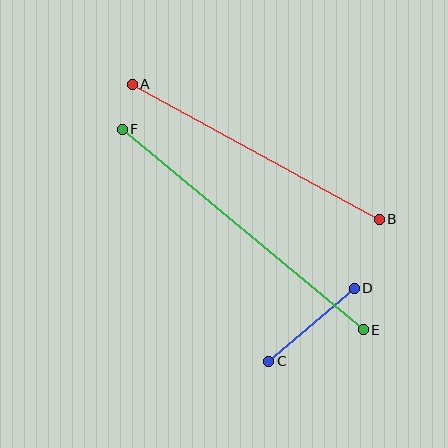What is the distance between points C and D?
The distance is approximately 112 pixels.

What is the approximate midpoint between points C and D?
The midpoint is at approximately (311, 325) pixels.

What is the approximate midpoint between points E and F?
The midpoint is at approximately (243, 229) pixels.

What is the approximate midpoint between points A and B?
The midpoint is at approximately (256, 152) pixels.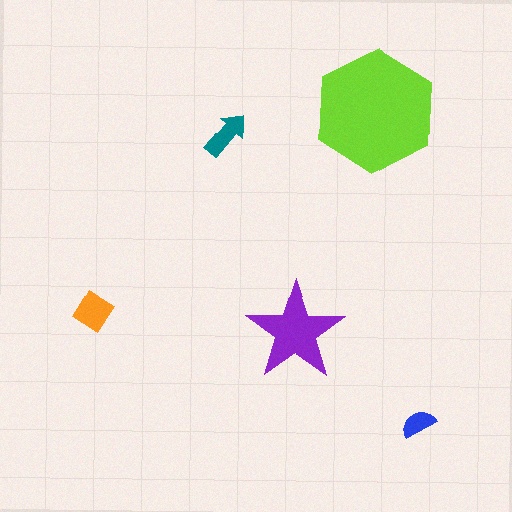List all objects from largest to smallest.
The lime hexagon, the purple star, the orange diamond, the teal arrow, the blue semicircle.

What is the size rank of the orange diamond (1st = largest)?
3rd.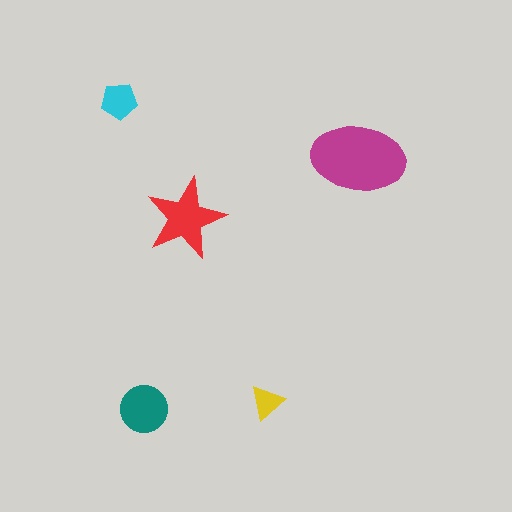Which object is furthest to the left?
The cyan pentagon is leftmost.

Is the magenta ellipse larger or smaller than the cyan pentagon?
Larger.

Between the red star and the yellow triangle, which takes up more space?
The red star.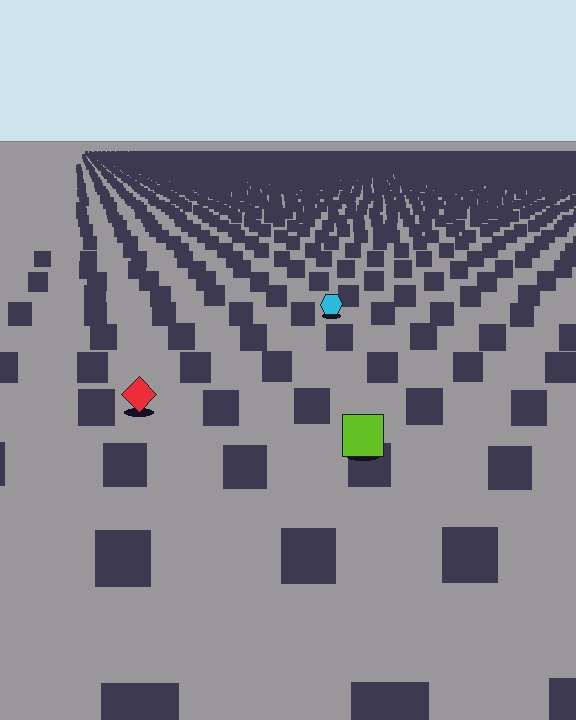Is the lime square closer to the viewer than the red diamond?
Yes. The lime square is closer — you can tell from the texture gradient: the ground texture is coarser near it.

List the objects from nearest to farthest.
From nearest to farthest: the lime square, the red diamond, the cyan hexagon.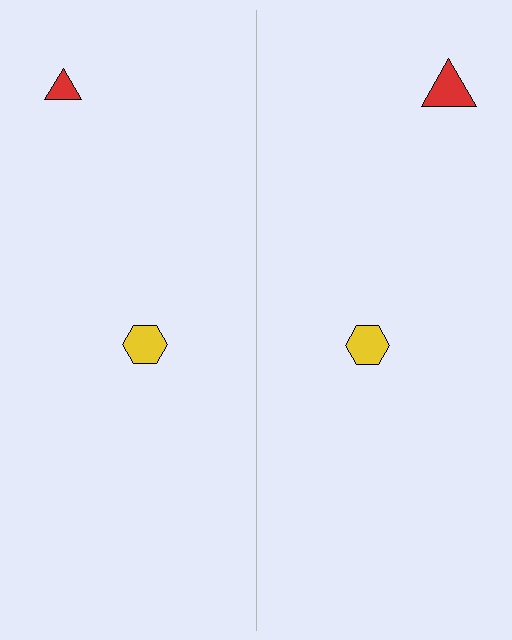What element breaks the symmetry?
The red triangle on the right side has a different size than its mirror counterpart.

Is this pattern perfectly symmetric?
No, the pattern is not perfectly symmetric. The red triangle on the right side has a different size than its mirror counterpart.